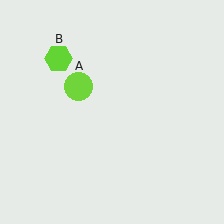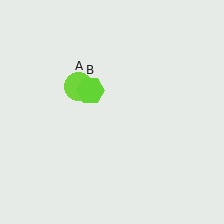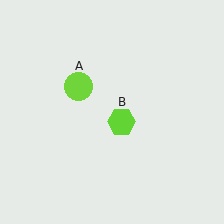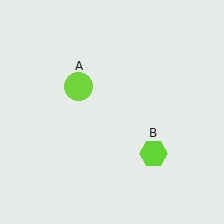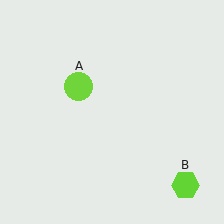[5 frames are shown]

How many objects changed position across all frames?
1 object changed position: lime hexagon (object B).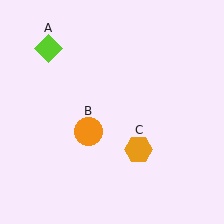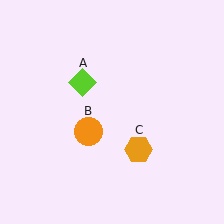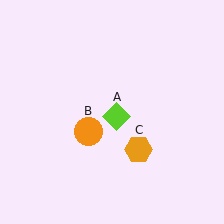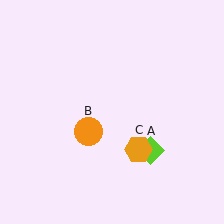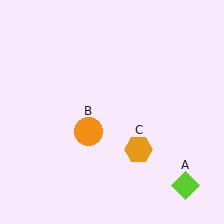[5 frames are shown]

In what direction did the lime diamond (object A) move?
The lime diamond (object A) moved down and to the right.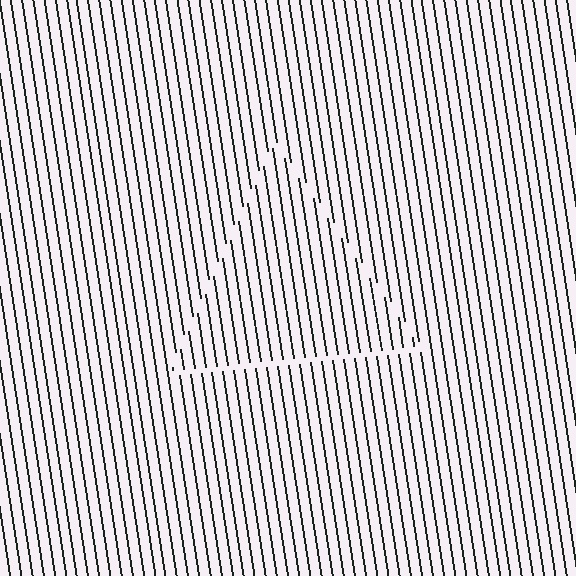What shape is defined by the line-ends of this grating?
An illusory triangle. The interior of the shape contains the same grating, shifted by half a period — the contour is defined by the phase discontinuity where line-ends from the inner and outer gratings abut.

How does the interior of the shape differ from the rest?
The interior of the shape contains the same grating, shifted by half a period — the contour is defined by the phase discontinuity where line-ends from the inner and outer gratings abut.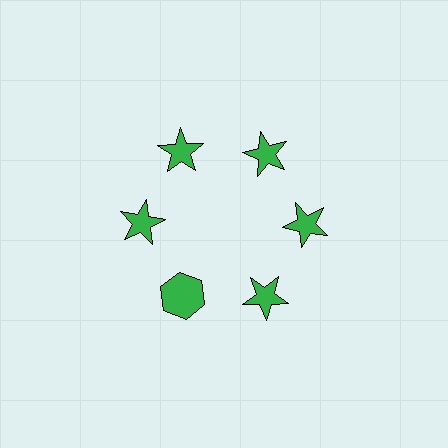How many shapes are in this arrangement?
There are 6 shapes arranged in a ring pattern.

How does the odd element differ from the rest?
It has a different shape: hexagon instead of star.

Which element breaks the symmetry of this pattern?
The green hexagon at roughly the 7 o'clock position breaks the symmetry. All other shapes are green stars.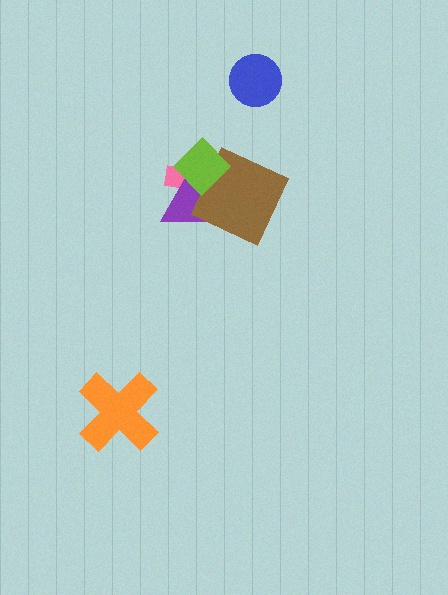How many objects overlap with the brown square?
3 objects overlap with the brown square.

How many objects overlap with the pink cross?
3 objects overlap with the pink cross.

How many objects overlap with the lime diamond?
3 objects overlap with the lime diamond.